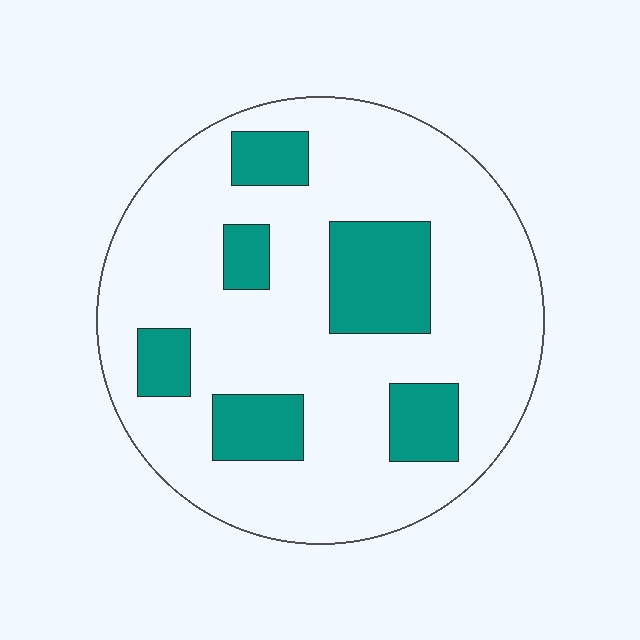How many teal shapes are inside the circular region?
6.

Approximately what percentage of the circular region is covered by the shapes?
Approximately 20%.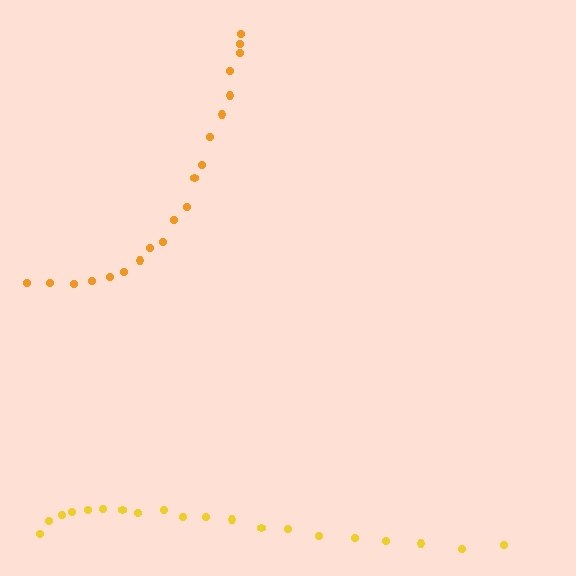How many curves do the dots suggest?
There are 2 distinct paths.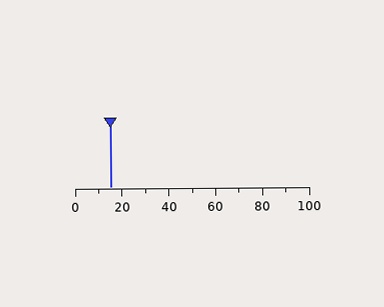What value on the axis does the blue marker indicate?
The marker indicates approximately 15.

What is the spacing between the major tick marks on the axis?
The major ticks are spaced 20 apart.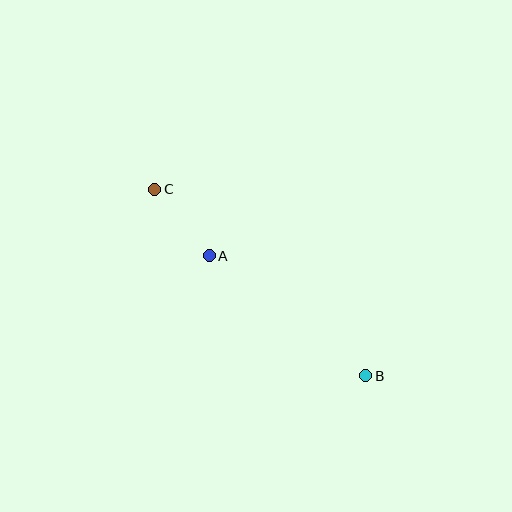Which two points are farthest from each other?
Points B and C are farthest from each other.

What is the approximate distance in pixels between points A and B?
The distance between A and B is approximately 197 pixels.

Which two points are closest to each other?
Points A and C are closest to each other.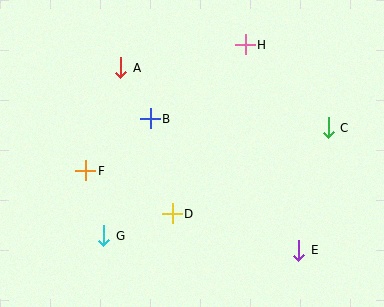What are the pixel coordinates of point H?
Point H is at (245, 45).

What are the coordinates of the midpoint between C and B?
The midpoint between C and B is at (239, 123).